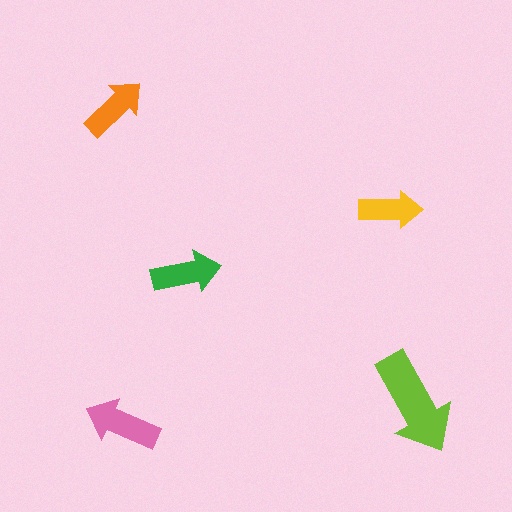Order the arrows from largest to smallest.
the lime one, the pink one, the green one, the orange one, the yellow one.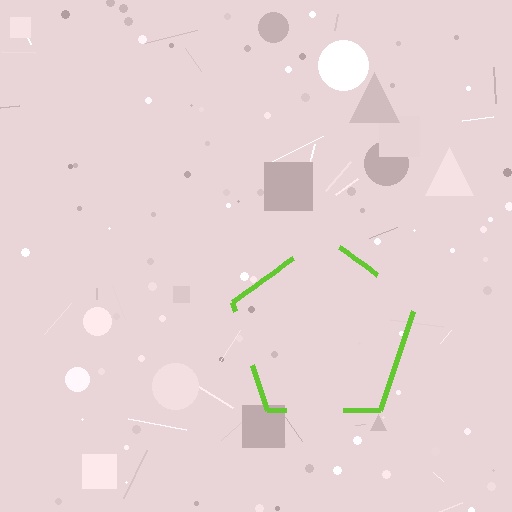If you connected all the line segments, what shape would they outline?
They would outline a pentagon.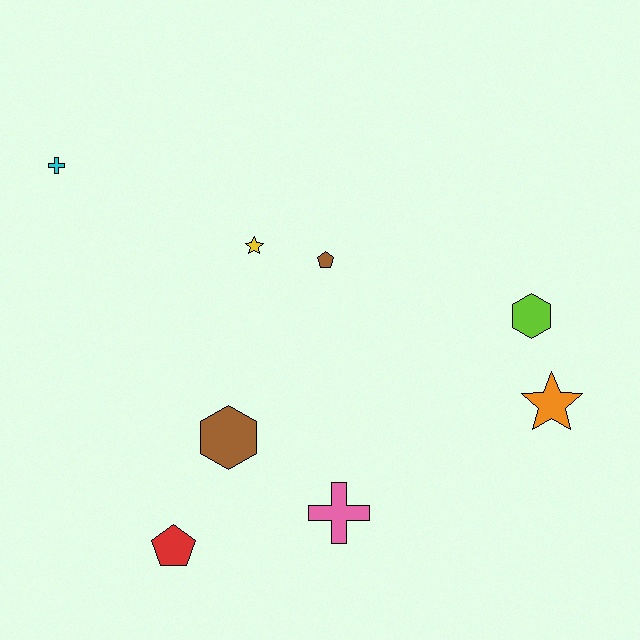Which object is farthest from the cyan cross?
The orange star is farthest from the cyan cross.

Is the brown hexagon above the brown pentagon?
No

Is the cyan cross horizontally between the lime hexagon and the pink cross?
No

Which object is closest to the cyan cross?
The yellow star is closest to the cyan cross.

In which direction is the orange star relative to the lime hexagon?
The orange star is below the lime hexagon.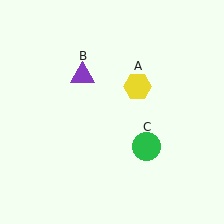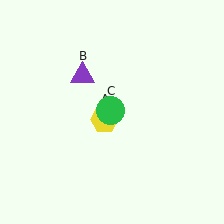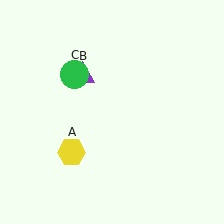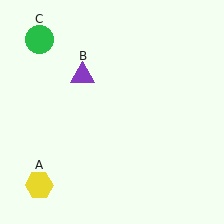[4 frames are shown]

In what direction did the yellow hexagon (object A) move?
The yellow hexagon (object A) moved down and to the left.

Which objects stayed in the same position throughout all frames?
Purple triangle (object B) remained stationary.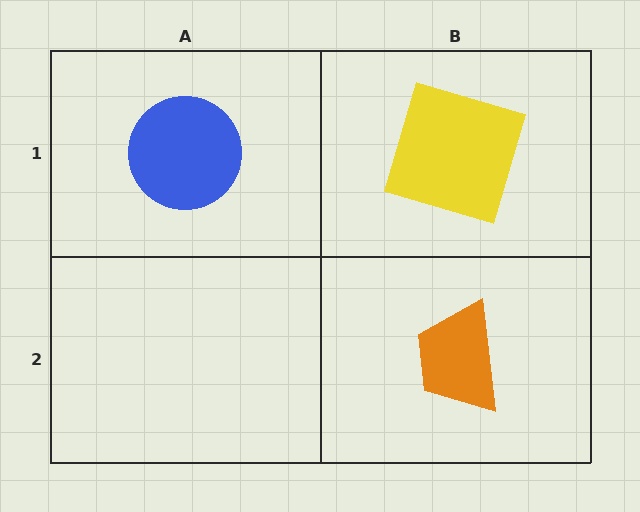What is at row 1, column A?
A blue circle.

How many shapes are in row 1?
2 shapes.